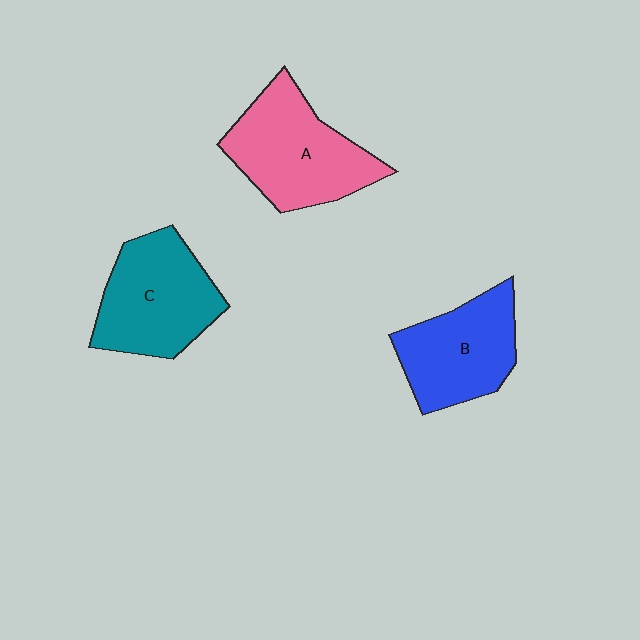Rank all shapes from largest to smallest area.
From largest to smallest: A (pink), C (teal), B (blue).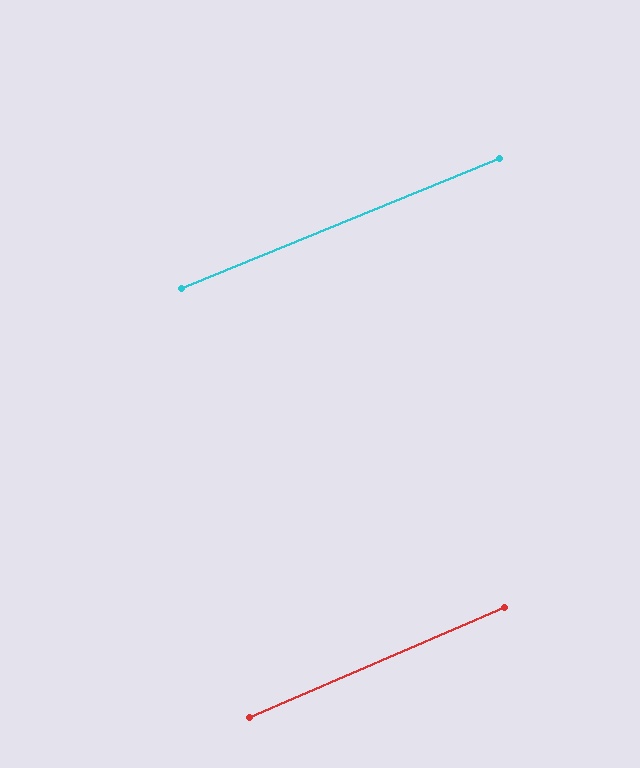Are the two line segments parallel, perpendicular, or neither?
Parallel — their directions differ by only 1.2°.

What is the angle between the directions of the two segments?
Approximately 1 degree.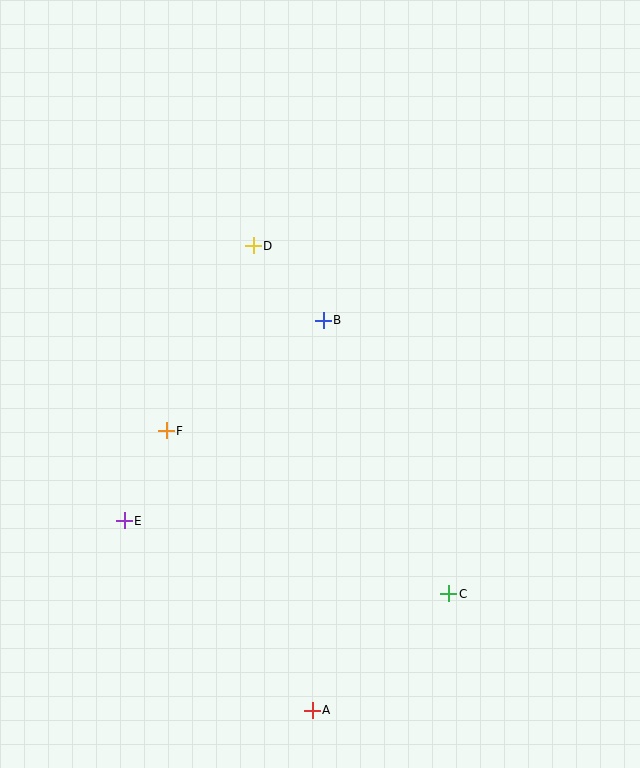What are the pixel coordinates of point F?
Point F is at (166, 431).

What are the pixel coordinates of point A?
Point A is at (312, 710).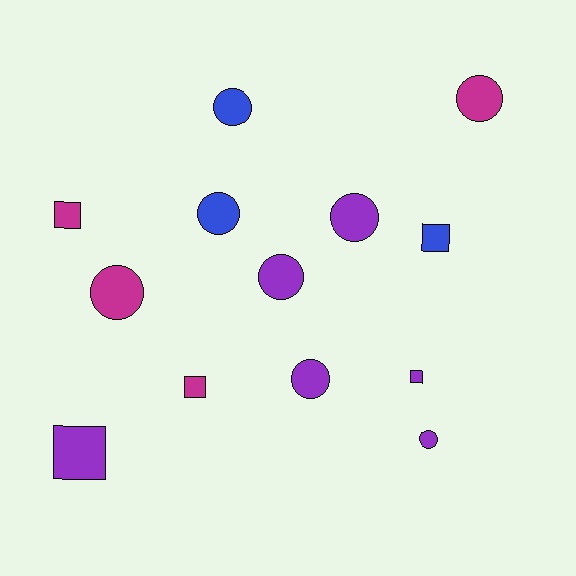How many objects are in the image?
There are 13 objects.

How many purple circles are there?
There are 4 purple circles.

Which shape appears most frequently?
Circle, with 8 objects.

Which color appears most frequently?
Purple, with 6 objects.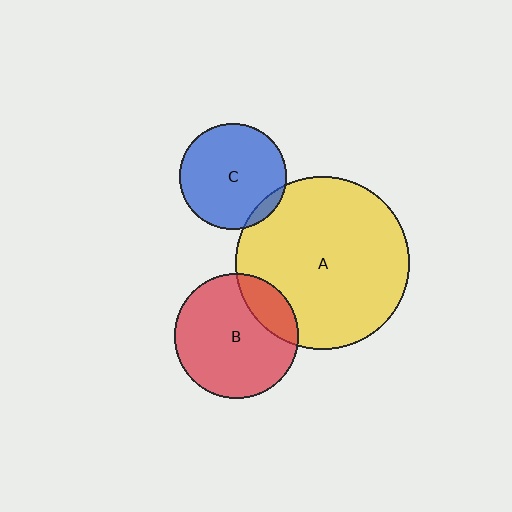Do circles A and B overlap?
Yes.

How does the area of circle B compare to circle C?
Approximately 1.4 times.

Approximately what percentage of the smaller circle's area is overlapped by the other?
Approximately 20%.